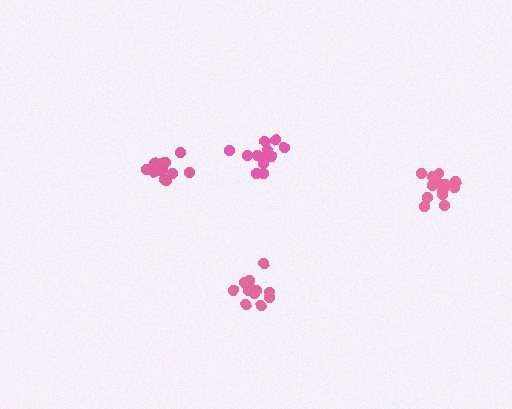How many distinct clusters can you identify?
There are 4 distinct clusters.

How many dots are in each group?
Group 1: 15 dots, Group 2: 15 dots, Group 3: 16 dots, Group 4: 12 dots (58 total).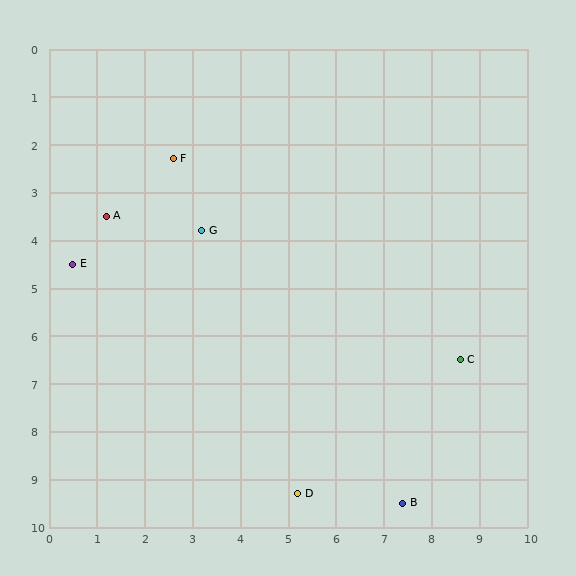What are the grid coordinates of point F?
Point F is at approximately (2.6, 2.3).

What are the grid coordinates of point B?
Point B is at approximately (7.4, 9.5).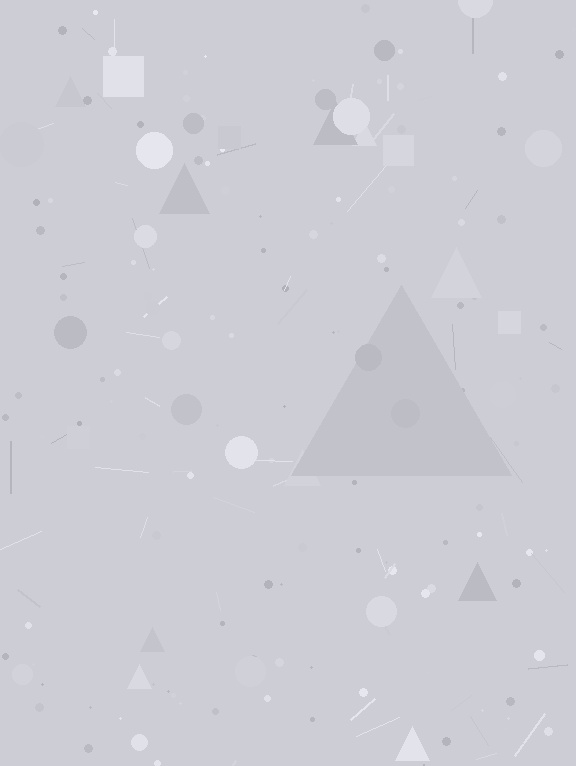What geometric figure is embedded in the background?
A triangle is embedded in the background.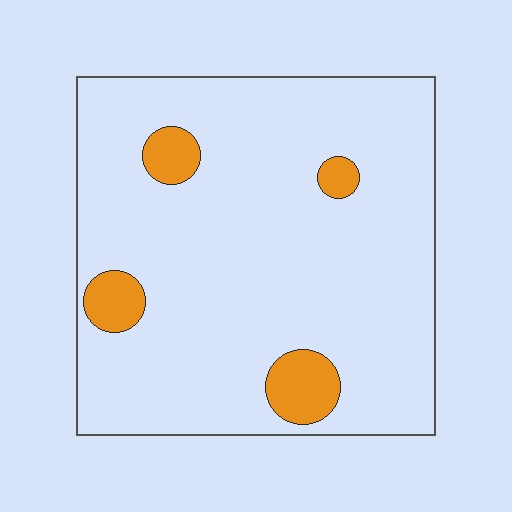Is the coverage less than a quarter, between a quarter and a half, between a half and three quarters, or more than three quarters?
Less than a quarter.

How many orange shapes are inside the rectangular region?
4.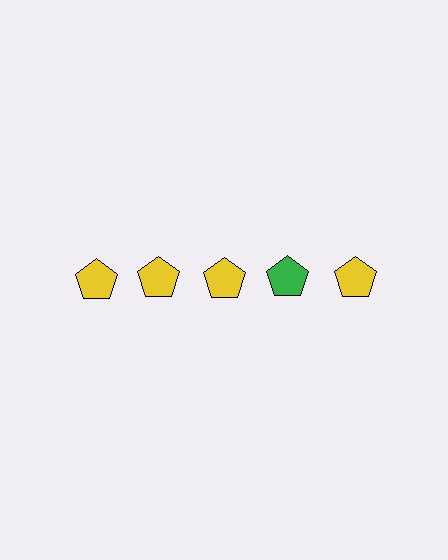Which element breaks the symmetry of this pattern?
The green pentagon in the top row, second from right column breaks the symmetry. All other shapes are yellow pentagons.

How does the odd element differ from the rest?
It has a different color: green instead of yellow.